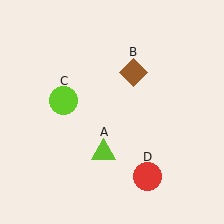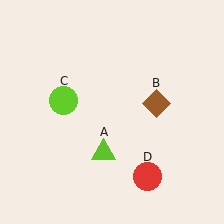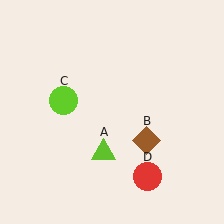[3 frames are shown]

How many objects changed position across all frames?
1 object changed position: brown diamond (object B).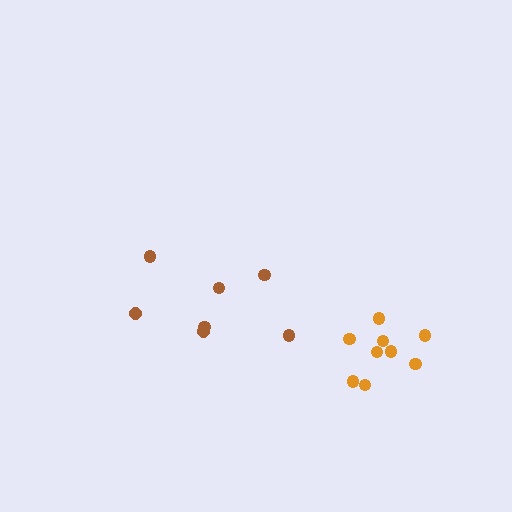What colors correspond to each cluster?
The clusters are colored: orange, brown.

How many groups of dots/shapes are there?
There are 2 groups.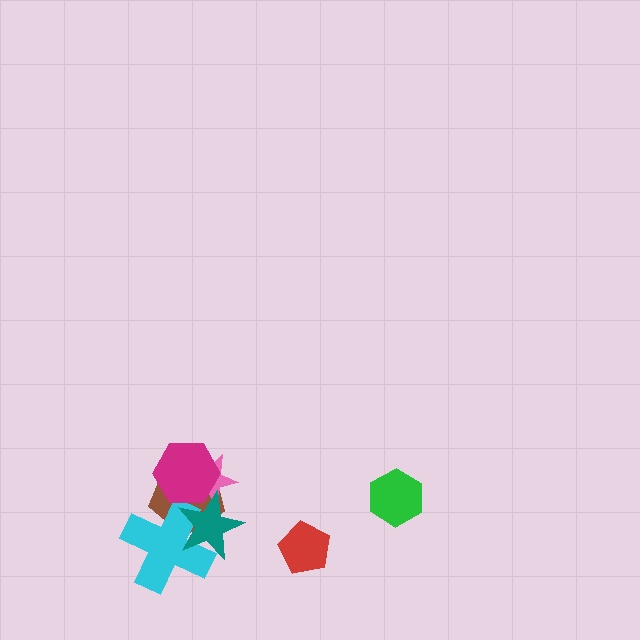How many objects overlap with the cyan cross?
2 objects overlap with the cyan cross.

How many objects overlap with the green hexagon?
0 objects overlap with the green hexagon.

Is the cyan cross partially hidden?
Yes, it is partially covered by another shape.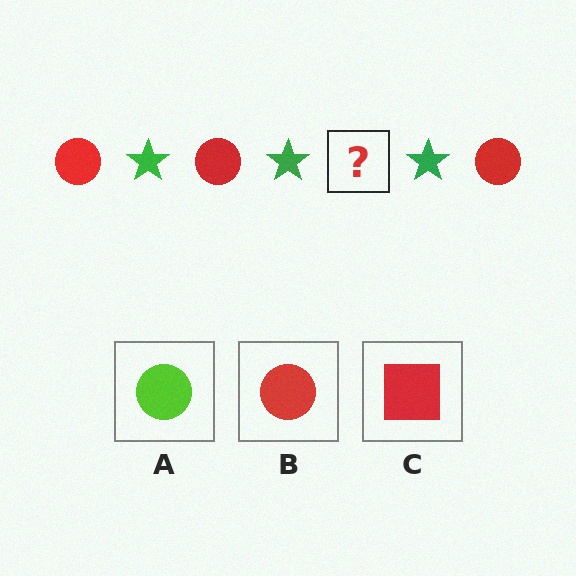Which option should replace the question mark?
Option B.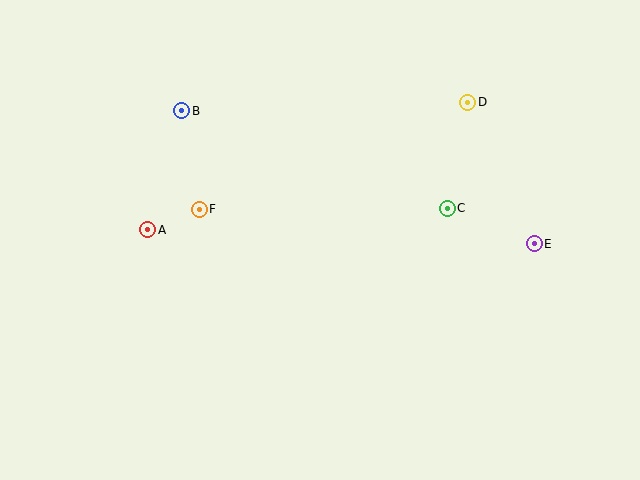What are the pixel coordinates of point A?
Point A is at (148, 230).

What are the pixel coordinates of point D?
Point D is at (468, 102).